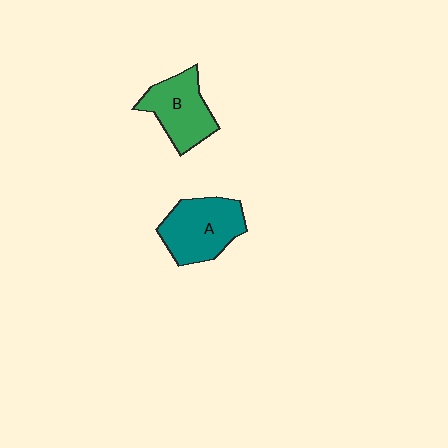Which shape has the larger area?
Shape A (teal).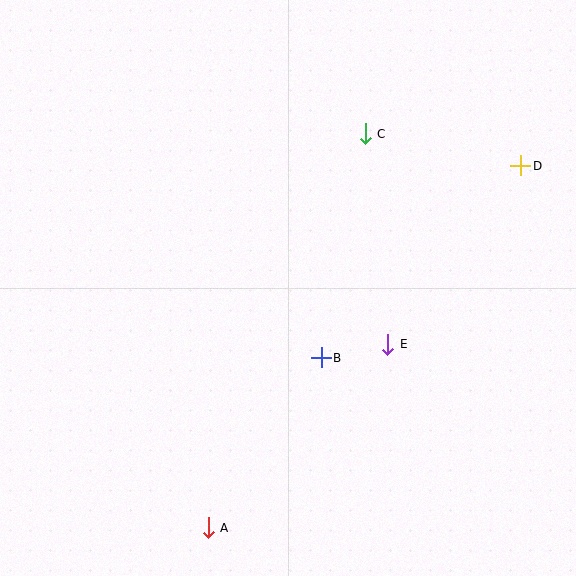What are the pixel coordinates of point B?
Point B is at (321, 358).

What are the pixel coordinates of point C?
Point C is at (365, 134).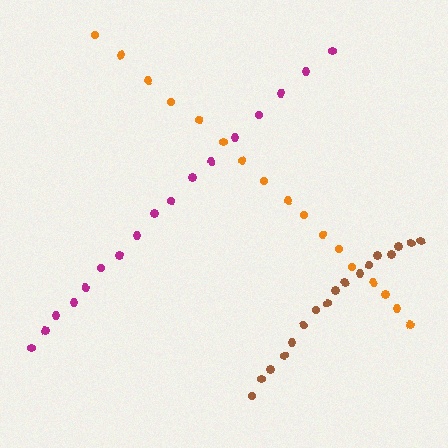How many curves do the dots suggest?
There are 3 distinct paths.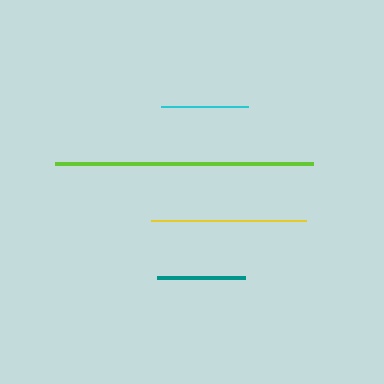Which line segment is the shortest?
The cyan line is the shortest at approximately 88 pixels.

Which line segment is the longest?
The lime line is the longest at approximately 258 pixels.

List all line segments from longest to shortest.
From longest to shortest: lime, yellow, teal, cyan.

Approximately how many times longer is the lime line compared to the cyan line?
The lime line is approximately 2.9 times the length of the cyan line.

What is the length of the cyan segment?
The cyan segment is approximately 88 pixels long.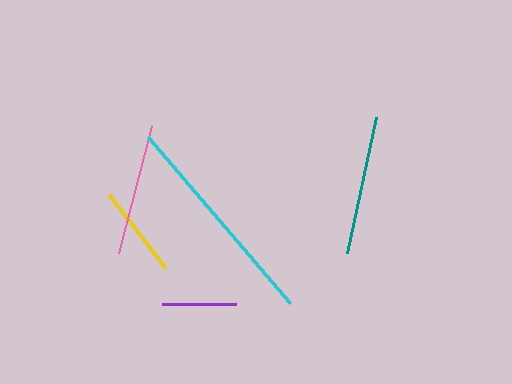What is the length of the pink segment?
The pink segment is approximately 131 pixels long.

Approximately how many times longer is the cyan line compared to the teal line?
The cyan line is approximately 1.6 times the length of the teal line.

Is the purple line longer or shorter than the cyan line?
The cyan line is longer than the purple line.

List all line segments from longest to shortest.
From longest to shortest: cyan, teal, pink, yellow, purple.